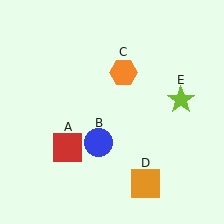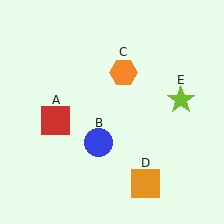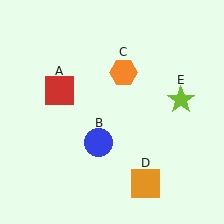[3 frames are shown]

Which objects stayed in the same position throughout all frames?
Blue circle (object B) and orange hexagon (object C) and orange square (object D) and lime star (object E) remained stationary.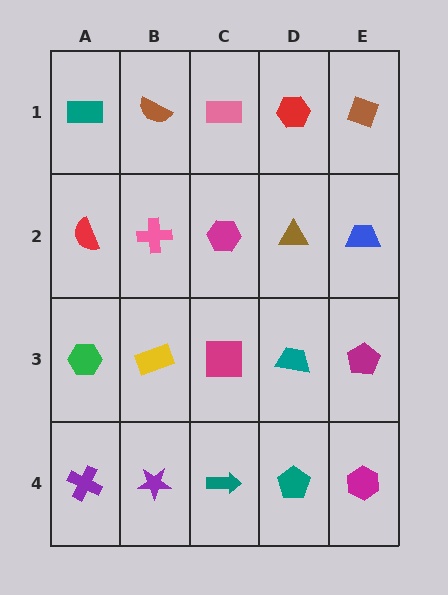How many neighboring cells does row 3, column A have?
3.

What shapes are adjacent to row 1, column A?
A red semicircle (row 2, column A), a brown semicircle (row 1, column B).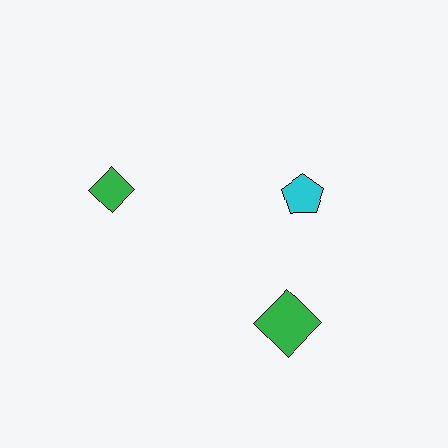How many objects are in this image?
There are 3 objects.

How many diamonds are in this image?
There are 2 diamonds.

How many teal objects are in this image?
There are no teal objects.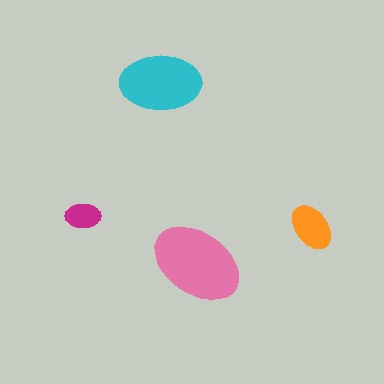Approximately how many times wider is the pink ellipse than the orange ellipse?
About 2 times wider.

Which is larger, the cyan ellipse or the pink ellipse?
The pink one.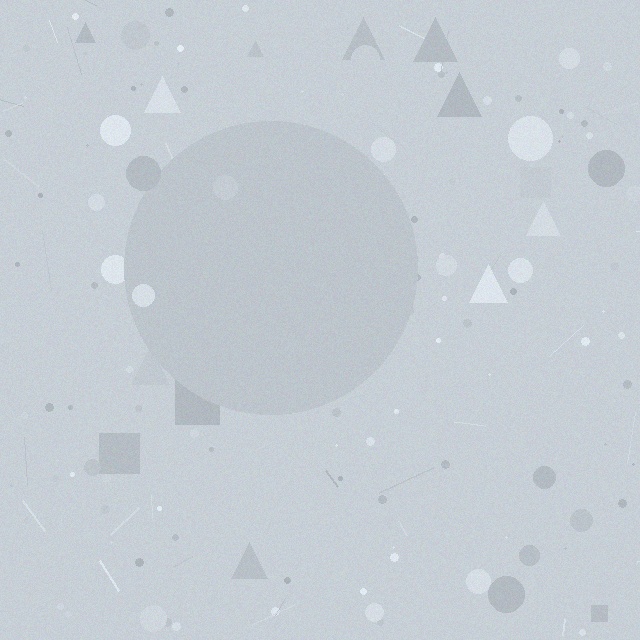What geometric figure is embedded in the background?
A circle is embedded in the background.